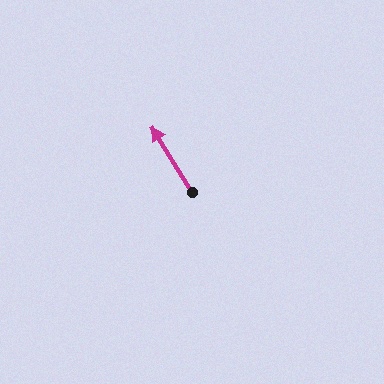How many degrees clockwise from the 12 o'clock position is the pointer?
Approximately 328 degrees.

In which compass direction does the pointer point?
Northwest.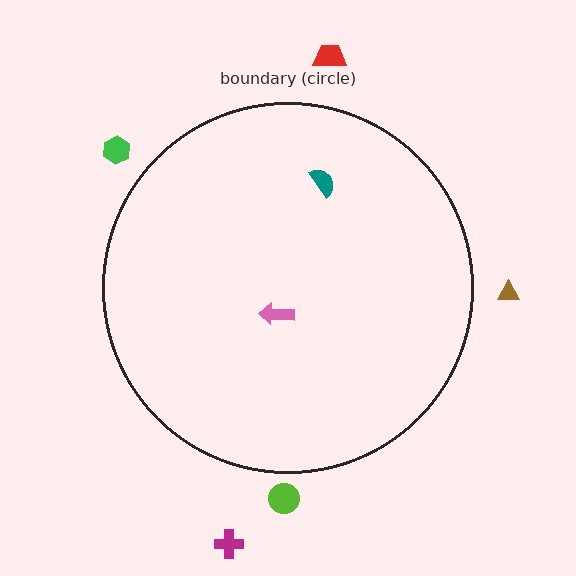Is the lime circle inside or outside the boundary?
Outside.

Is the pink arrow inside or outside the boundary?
Inside.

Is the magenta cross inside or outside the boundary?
Outside.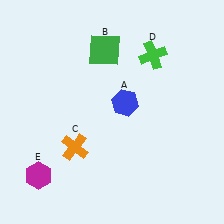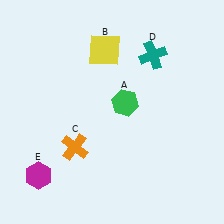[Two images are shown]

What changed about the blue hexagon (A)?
In Image 1, A is blue. In Image 2, it changed to green.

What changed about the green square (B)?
In Image 1, B is green. In Image 2, it changed to yellow.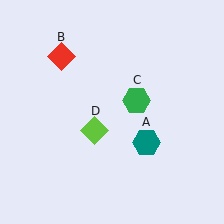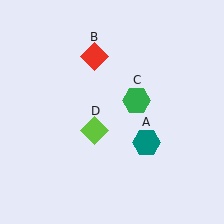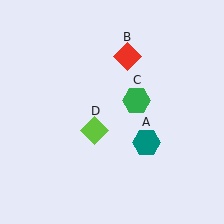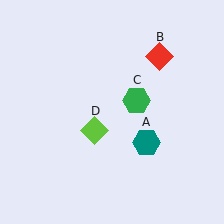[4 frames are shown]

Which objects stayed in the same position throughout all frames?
Teal hexagon (object A) and green hexagon (object C) and lime diamond (object D) remained stationary.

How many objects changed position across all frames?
1 object changed position: red diamond (object B).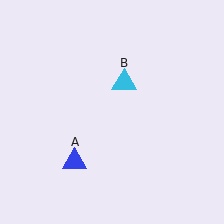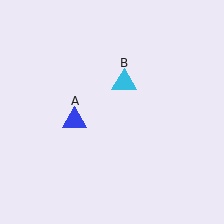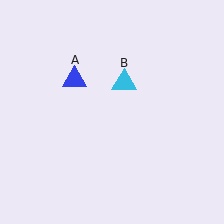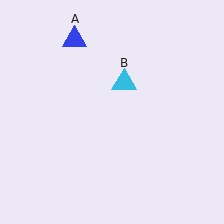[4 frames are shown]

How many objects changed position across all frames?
1 object changed position: blue triangle (object A).